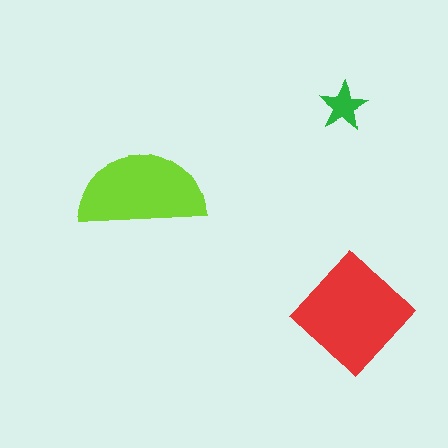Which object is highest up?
The green star is topmost.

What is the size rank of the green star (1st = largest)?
3rd.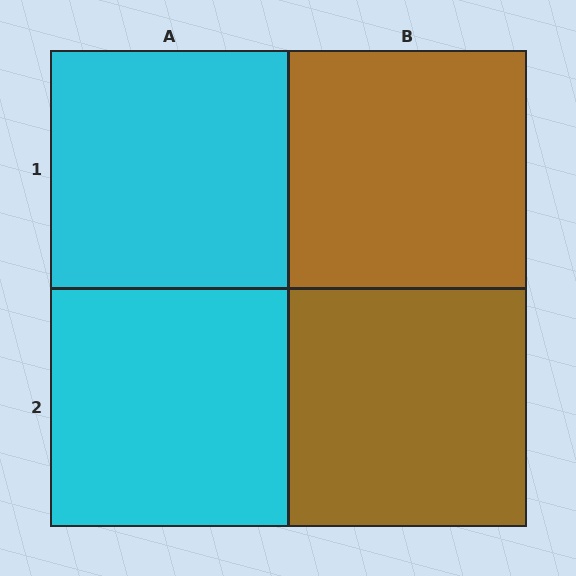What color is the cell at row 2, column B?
Brown.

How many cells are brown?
2 cells are brown.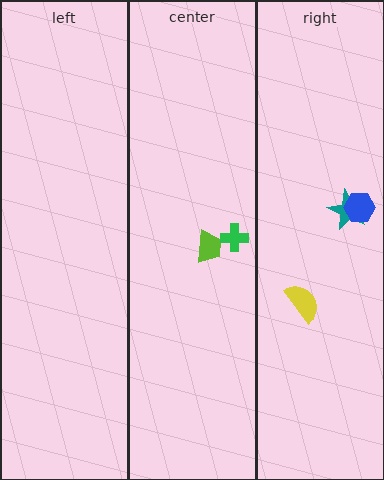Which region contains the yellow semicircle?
The right region.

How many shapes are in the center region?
2.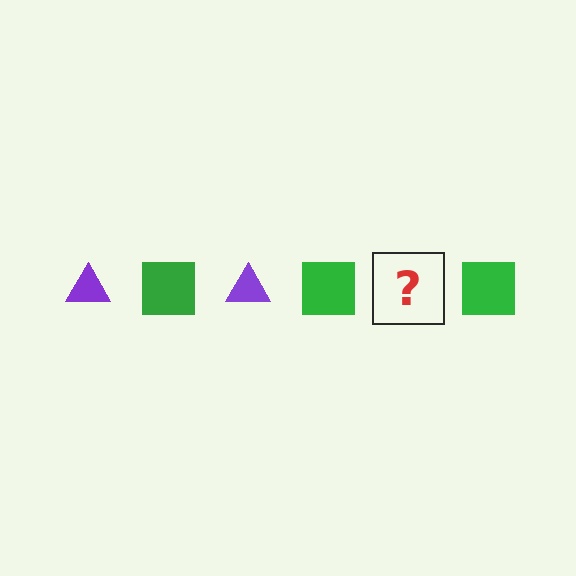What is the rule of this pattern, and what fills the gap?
The rule is that the pattern alternates between purple triangle and green square. The gap should be filled with a purple triangle.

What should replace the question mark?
The question mark should be replaced with a purple triangle.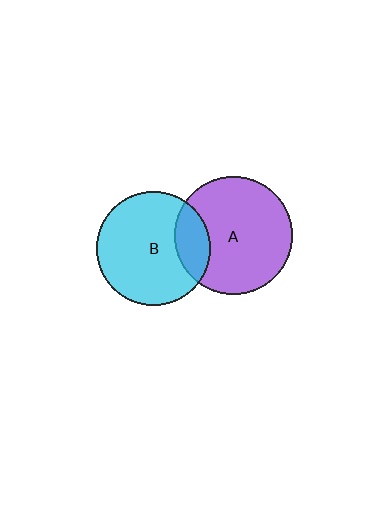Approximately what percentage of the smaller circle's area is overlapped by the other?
Approximately 20%.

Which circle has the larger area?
Circle A (purple).